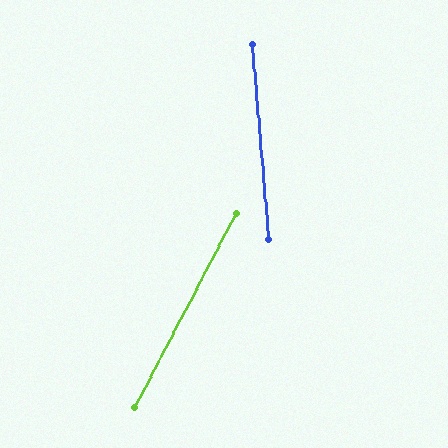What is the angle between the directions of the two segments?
Approximately 33 degrees.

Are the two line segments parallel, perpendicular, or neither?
Neither parallel nor perpendicular — they differ by about 33°.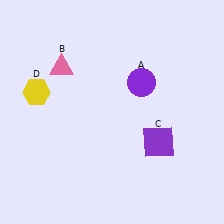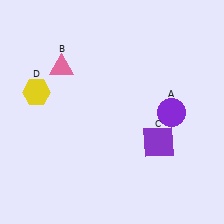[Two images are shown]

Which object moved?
The purple circle (A) moved right.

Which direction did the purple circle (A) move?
The purple circle (A) moved right.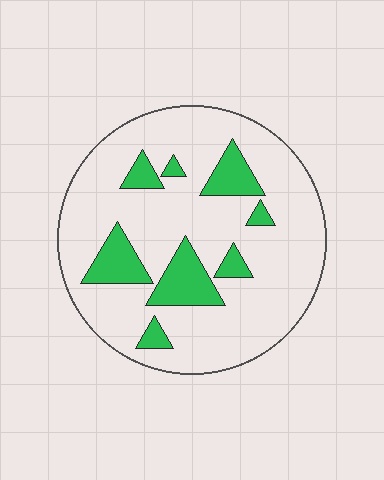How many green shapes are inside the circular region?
8.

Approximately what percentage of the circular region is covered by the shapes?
Approximately 20%.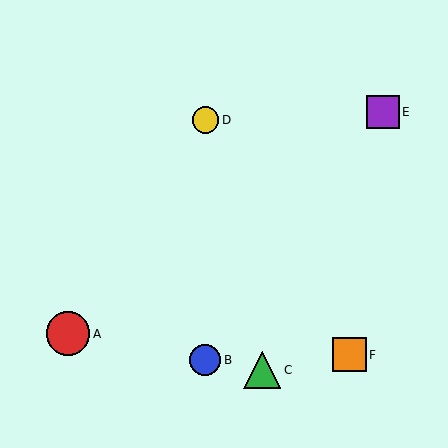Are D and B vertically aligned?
Yes, both are at x≈205.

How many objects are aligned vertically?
2 objects (B, D) are aligned vertically.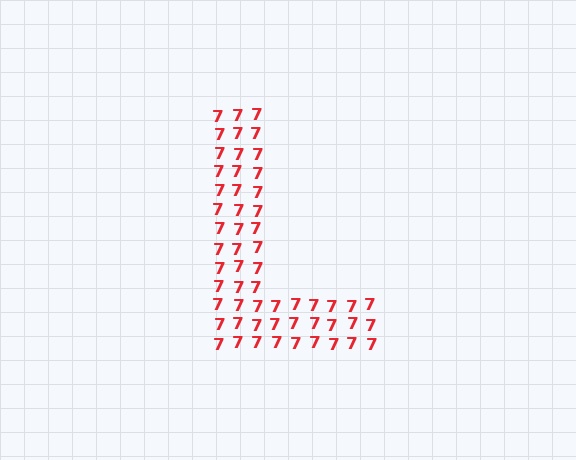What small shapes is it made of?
It is made of small digit 7's.